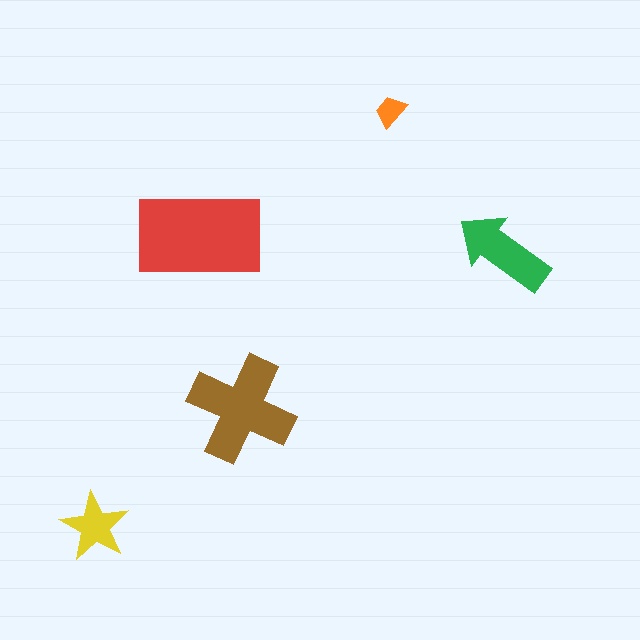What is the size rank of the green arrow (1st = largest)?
3rd.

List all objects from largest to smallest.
The red rectangle, the brown cross, the green arrow, the yellow star, the orange trapezoid.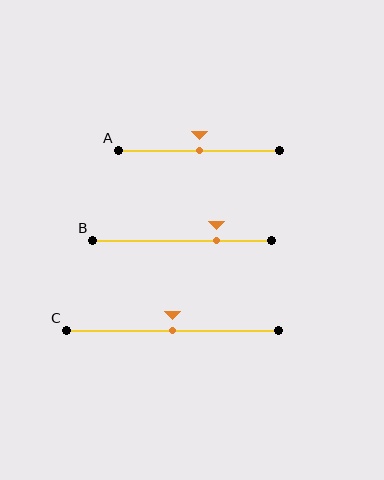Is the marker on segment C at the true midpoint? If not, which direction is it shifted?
Yes, the marker on segment C is at the true midpoint.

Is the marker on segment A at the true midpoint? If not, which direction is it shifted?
Yes, the marker on segment A is at the true midpoint.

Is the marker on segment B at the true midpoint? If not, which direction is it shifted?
No, the marker on segment B is shifted to the right by about 19% of the segment length.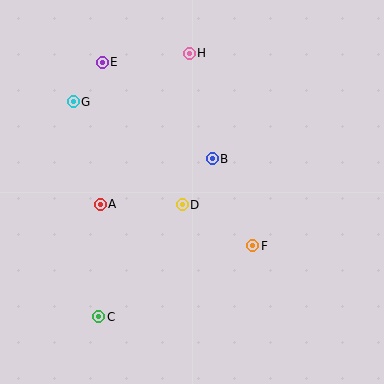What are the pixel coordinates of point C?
Point C is at (99, 317).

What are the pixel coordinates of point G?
Point G is at (73, 102).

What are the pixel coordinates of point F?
Point F is at (253, 246).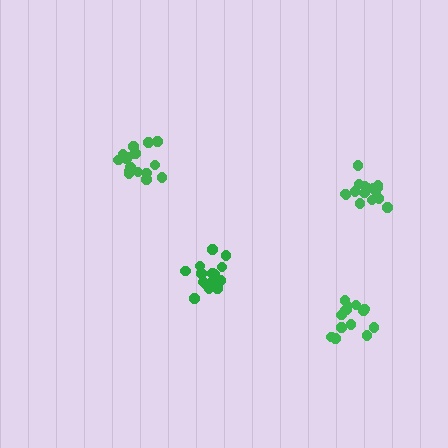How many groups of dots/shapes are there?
There are 4 groups.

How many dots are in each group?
Group 1: 14 dots, Group 2: 15 dots, Group 3: 16 dots, Group 4: 16 dots (61 total).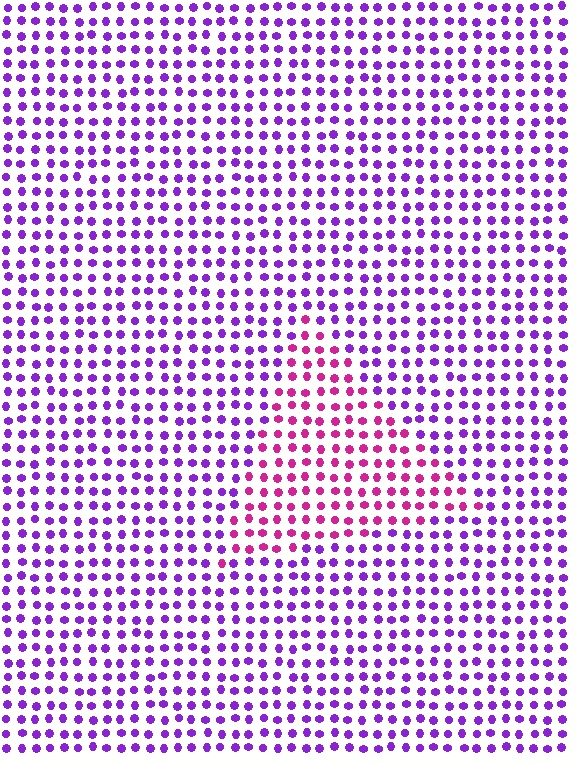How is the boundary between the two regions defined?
The boundary is defined purely by a slight shift in hue (about 44 degrees). Spacing, size, and orientation are identical on both sides.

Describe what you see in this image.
The image is filled with small purple elements in a uniform arrangement. A triangle-shaped region is visible where the elements are tinted to a slightly different hue, forming a subtle color boundary.